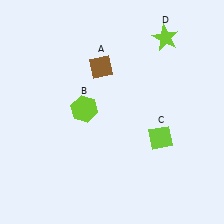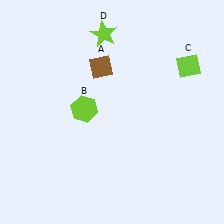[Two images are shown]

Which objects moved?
The objects that moved are: the lime diamond (C), the lime star (D).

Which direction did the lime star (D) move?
The lime star (D) moved left.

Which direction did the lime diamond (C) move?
The lime diamond (C) moved up.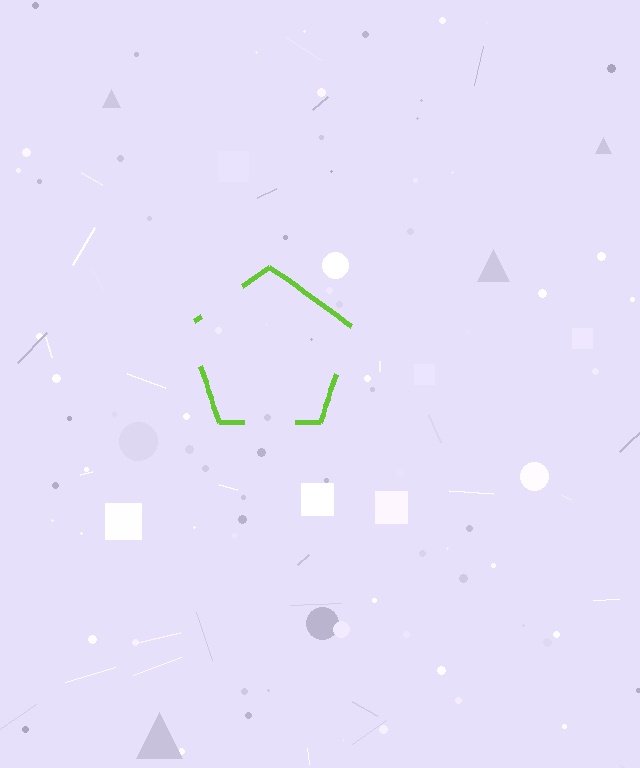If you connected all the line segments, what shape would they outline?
They would outline a pentagon.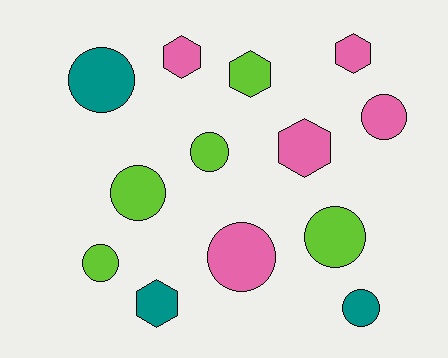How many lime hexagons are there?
There is 1 lime hexagon.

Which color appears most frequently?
Lime, with 5 objects.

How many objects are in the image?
There are 13 objects.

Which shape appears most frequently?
Circle, with 8 objects.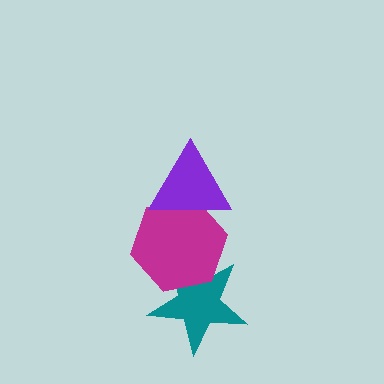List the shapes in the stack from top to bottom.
From top to bottom: the purple triangle, the magenta hexagon, the teal star.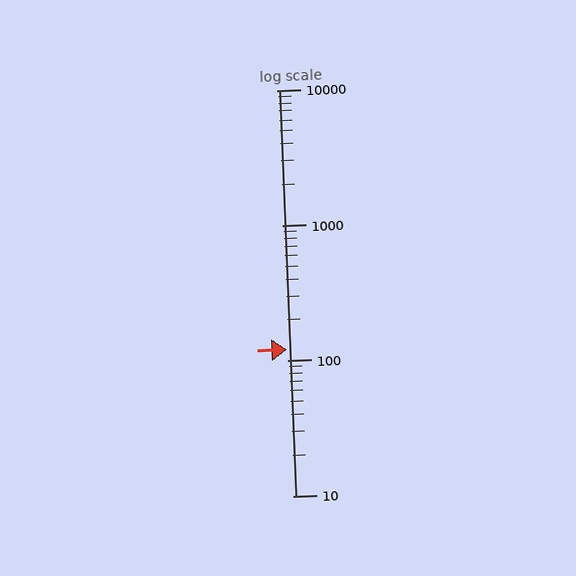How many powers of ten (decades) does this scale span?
The scale spans 3 decades, from 10 to 10000.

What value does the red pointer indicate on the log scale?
The pointer indicates approximately 120.